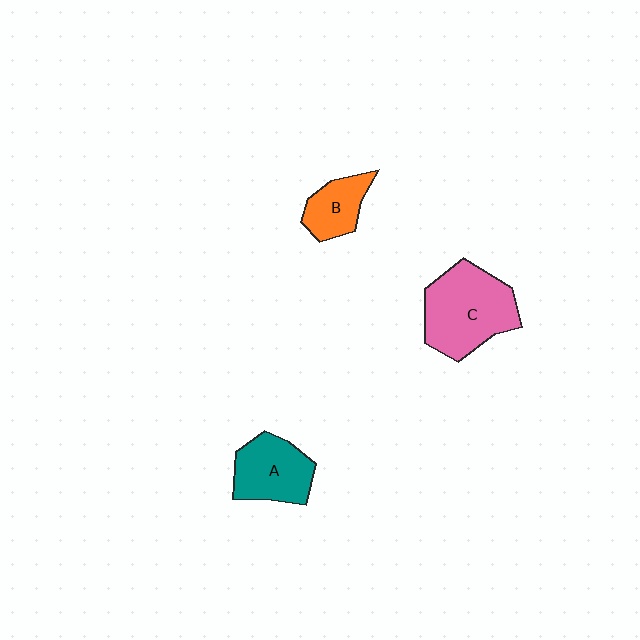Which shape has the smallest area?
Shape B (orange).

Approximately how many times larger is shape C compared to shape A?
Approximately 1.5 times.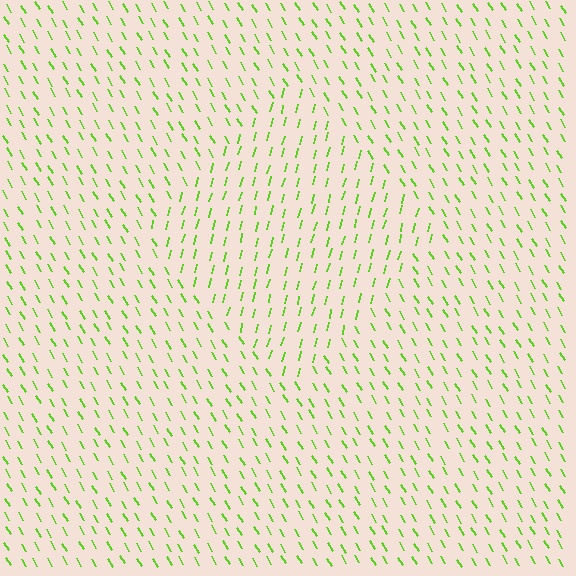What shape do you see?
I see a diamond.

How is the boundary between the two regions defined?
The boundary is defined purely by a change in line orientation (approximately 45 degrees difference). All lines are the same color and thickness.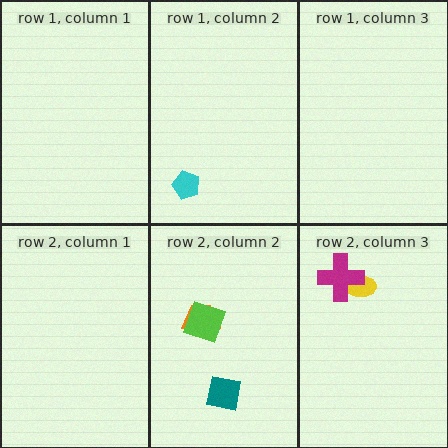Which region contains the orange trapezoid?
The row 2, column 2 region.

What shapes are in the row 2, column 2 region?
The orange trapezoid, the teal square, the lime square.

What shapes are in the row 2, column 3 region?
The yellow ellipse, the magenta cross.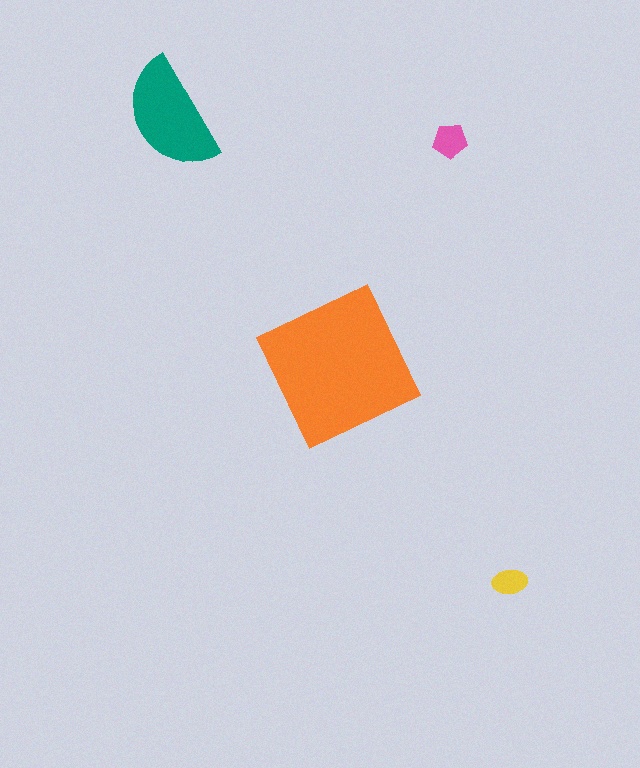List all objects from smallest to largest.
The yellow ellipse, the pink pentagon, the teal semicircle, the orange square.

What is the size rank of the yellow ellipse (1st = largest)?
4th.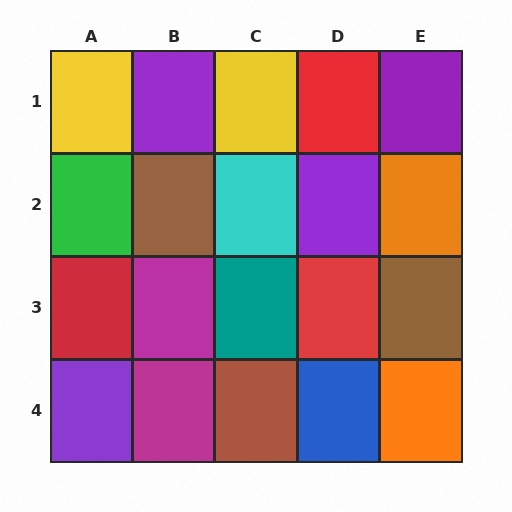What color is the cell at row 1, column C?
Yellow.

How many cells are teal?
1 cell is teal.